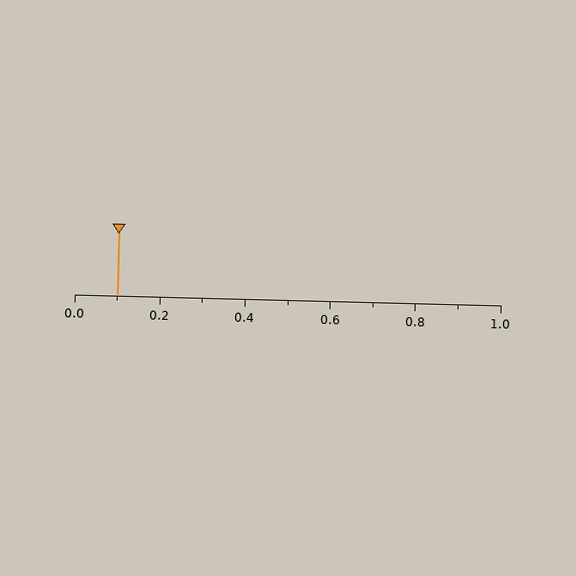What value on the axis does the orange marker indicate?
The marker indicates approximately 0.1.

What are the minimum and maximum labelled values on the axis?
The axis runs from 0.0 to 1.0.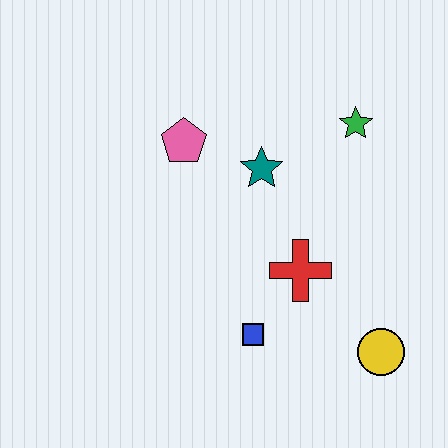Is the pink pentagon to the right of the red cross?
No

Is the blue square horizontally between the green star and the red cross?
No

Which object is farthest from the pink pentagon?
The yellow circle is farthest from the pink pentagon.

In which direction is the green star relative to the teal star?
The green star is to the right of the teal star.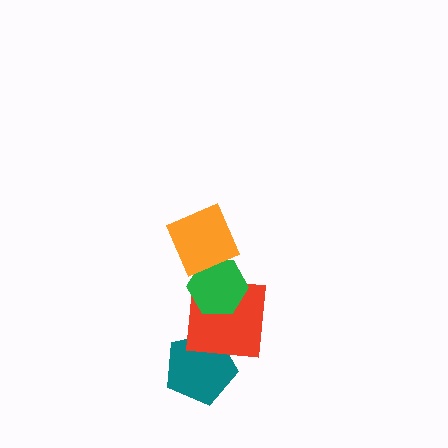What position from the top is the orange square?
The orange square is 1st from the top.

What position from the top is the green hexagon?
The green hexagon is 2nd from the top.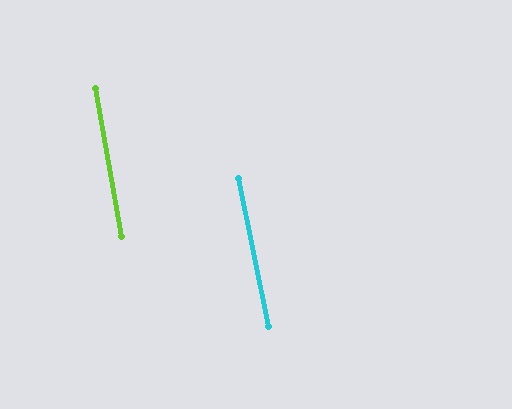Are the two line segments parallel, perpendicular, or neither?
Parallel — their directions differ by only 1.7°.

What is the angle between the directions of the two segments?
Approximately 2 degrees.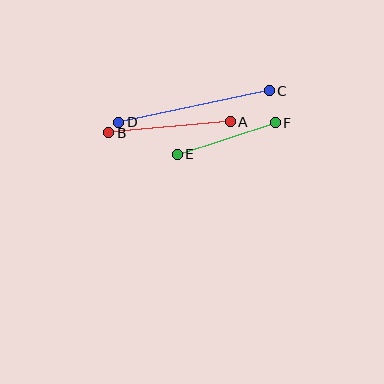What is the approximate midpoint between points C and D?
The midpoint is at approximately (194, 106) pixels.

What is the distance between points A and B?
The distance is approximately 122 pixels.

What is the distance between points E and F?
The distance is approximately 103 pixels.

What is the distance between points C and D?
The distance is approximately 154 pixels.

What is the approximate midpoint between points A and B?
The midpoint is at approximately (169, 127) pixels.